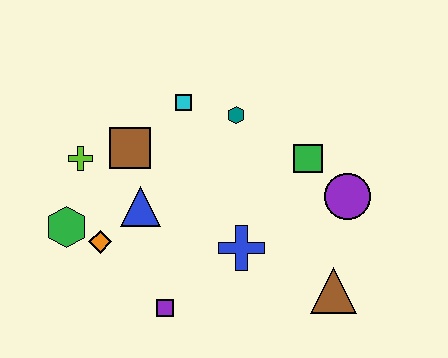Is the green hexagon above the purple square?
Yes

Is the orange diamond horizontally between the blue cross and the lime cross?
Yes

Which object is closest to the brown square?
The lime cross is closest to the brown square.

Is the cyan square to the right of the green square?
No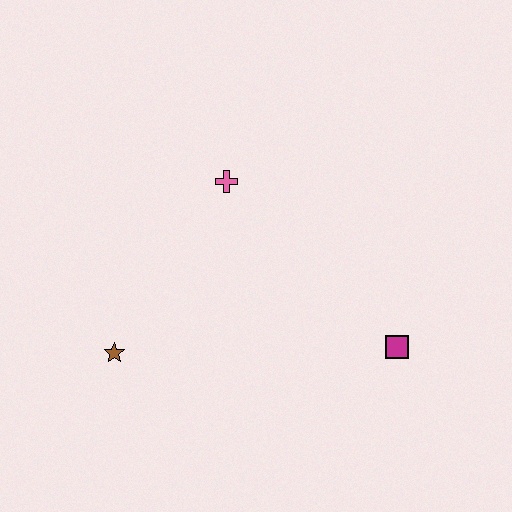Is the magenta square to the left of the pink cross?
No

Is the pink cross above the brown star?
Yes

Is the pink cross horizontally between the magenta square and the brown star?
Yes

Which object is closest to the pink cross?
The brown star is closest to the pink cross.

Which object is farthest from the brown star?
The magenta square is farthest from the brown star.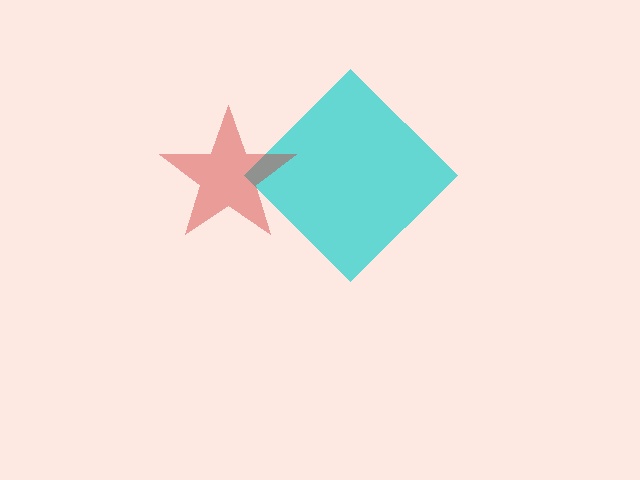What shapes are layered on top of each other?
The layered shapes are: a cyan diamond, a red star.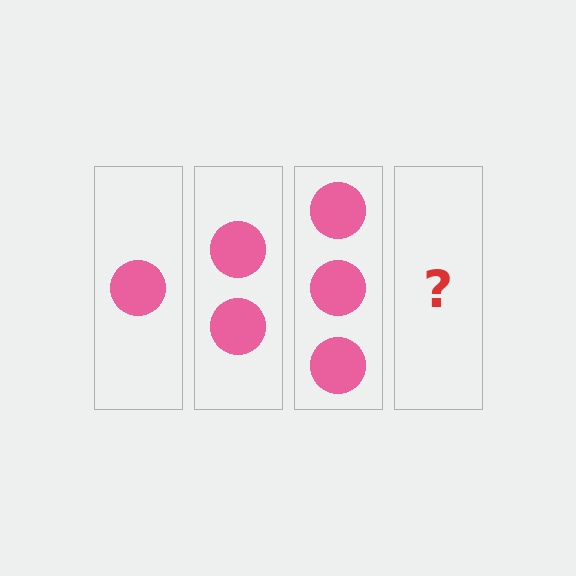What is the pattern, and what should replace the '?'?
The pattern is that each step adds one more circle. The '?' should be 4 circles.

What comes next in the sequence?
The next element should be 4 circles.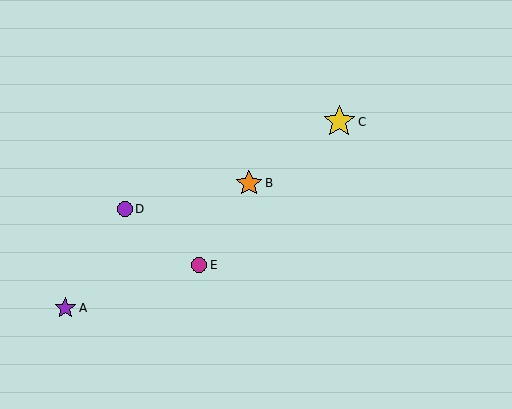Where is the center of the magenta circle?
The center of the magenta circle is at (199, 265).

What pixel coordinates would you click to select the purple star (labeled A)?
Click at (65, 308) to select the purple star A.